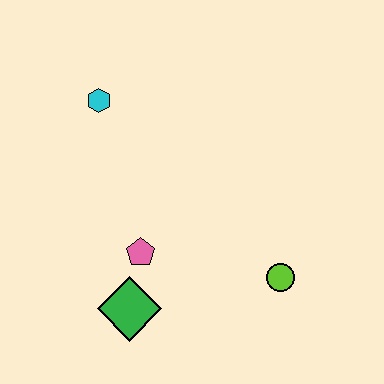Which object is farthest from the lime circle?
The cyan hexagon is farthest from the lime circle.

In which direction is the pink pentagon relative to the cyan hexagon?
The pink pentagon is below the cyan hexagon.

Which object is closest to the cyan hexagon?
The pink pentagon is closest to the cyan hexagon.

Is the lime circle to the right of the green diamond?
Yes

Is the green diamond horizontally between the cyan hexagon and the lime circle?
Yes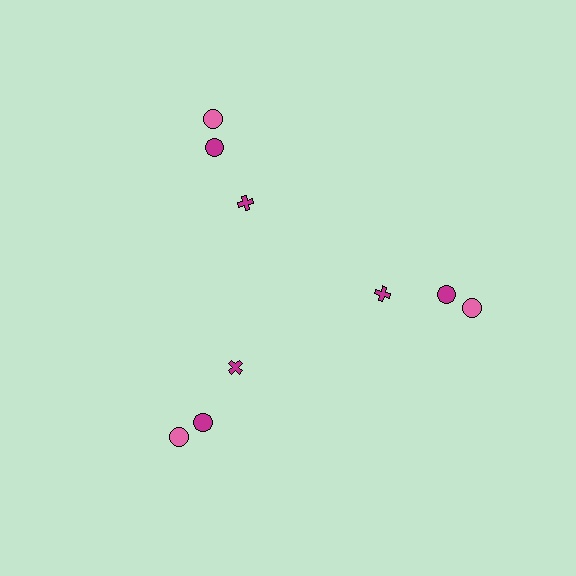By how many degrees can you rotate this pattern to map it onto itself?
The pattern maps onto itself every 120 degrees of rotation.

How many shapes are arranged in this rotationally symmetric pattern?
There are 9 shapes, arranged in 3 groups of 3.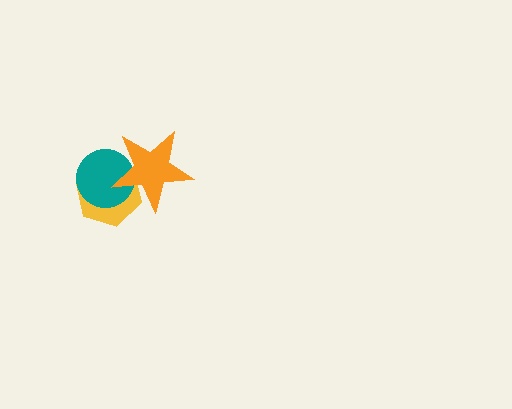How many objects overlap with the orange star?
2 objects overlap with the orange star.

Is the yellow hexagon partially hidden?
Yes, it is partially covered by another shape.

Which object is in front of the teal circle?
The orange star is in front of the teal circle.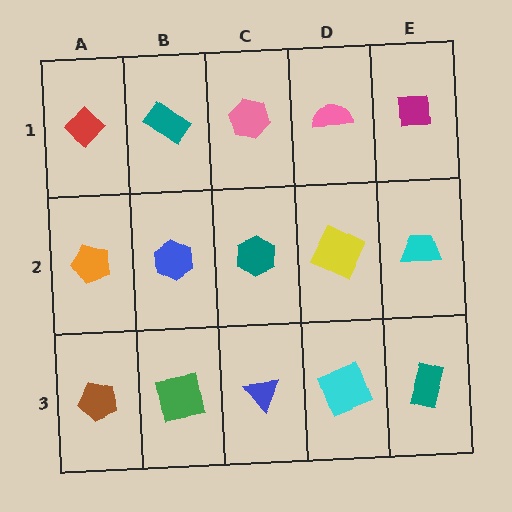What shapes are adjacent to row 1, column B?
A blue hexagon (row 2, column B), a red diamond (row 1, column A), a pink hexagon (row 1, column C).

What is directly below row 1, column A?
An orange pentagon.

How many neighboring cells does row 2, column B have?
4.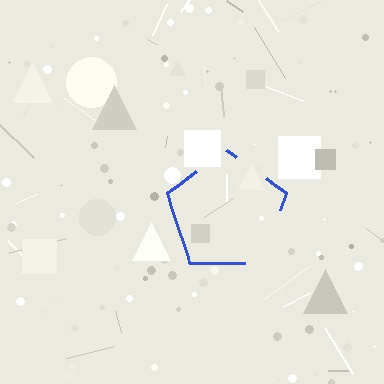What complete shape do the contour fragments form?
The contour fragments form a pentagon.